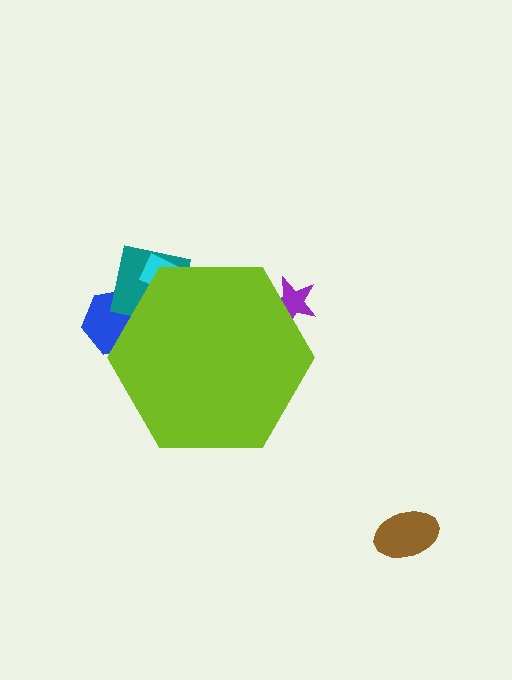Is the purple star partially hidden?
Yes, the purple star is partially hidden behind the lime hexagon.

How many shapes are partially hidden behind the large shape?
4 shapes are partially hidden.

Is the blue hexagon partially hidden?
Yes, the blue hexagon is partially hidden behind the lime hexagon.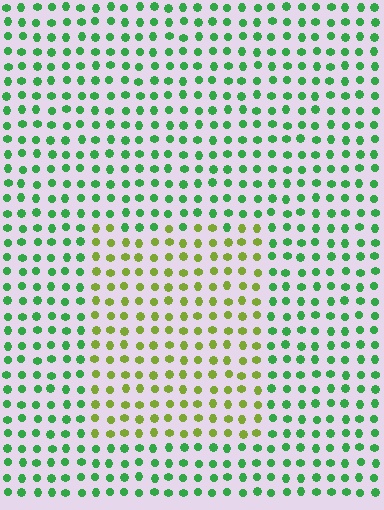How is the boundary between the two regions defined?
The boundary is defined purely by a slight shift in hue (about 48 degrees). Spacing, size, and orientation are identical on both sides.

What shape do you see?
I see a rectangle.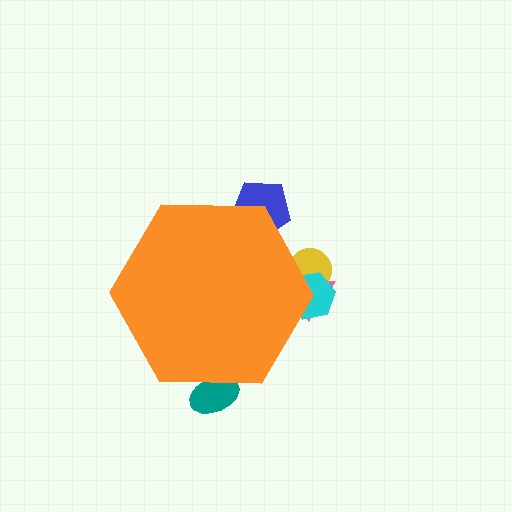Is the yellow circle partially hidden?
Yes, the yellow circle is partially hidden behind the orange hexagon.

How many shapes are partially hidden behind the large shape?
5 shapes are partially hidden.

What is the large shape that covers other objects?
An orange hexagon.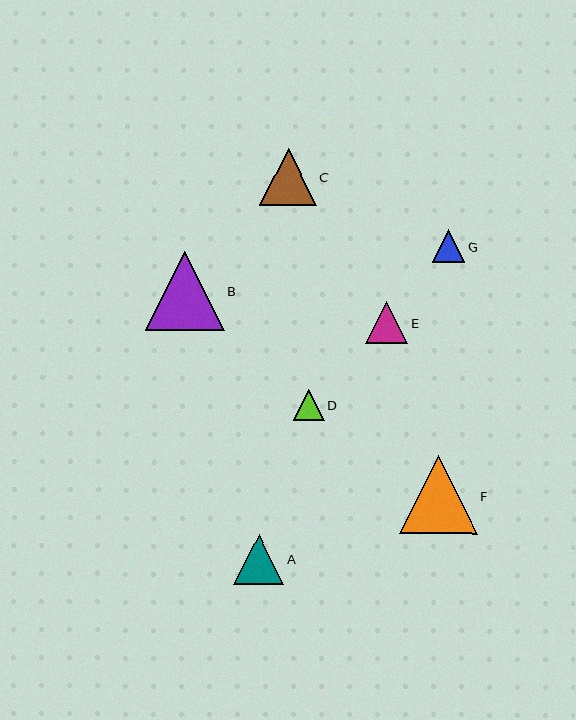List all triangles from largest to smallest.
From largest to smallest: B, F, C, A, E, G, D.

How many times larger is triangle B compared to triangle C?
Triangle B is approximately 1.4 times the size of triangle C.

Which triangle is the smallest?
Triangle D is the smallest with a size of approximately 31 pixels.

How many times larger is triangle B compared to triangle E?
Triangle B is approximately 1.9 times the size of triangle E.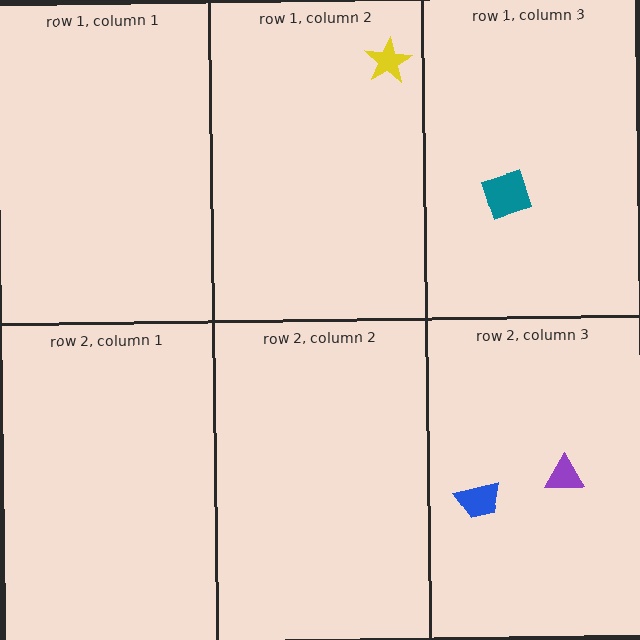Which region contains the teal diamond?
The row 1, column 3 region.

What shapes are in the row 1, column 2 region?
The yellow star.